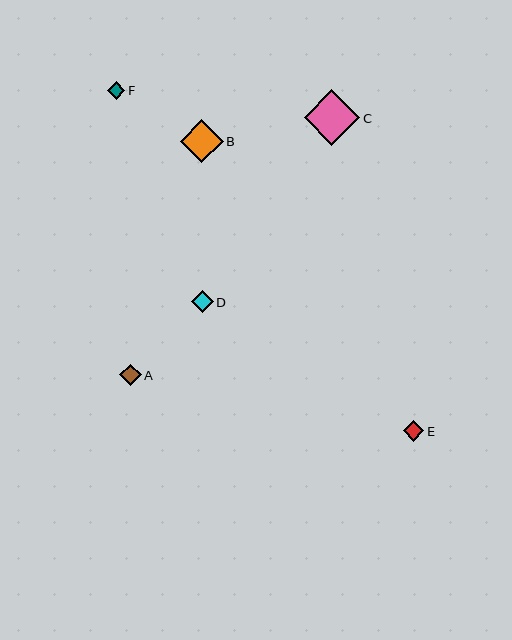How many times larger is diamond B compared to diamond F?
Diamond B is approximately 2.5 times the size of diamond F.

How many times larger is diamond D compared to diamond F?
Diamond D is approximately 1.2 times the size of diamond F.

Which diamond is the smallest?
Diamond F is the smallest with a size of approximately 18 pixels.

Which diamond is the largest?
Diamond C is the largest with a size of approximately 55 pixels.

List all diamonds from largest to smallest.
From largest to smallest: C, B, D, A, E, F.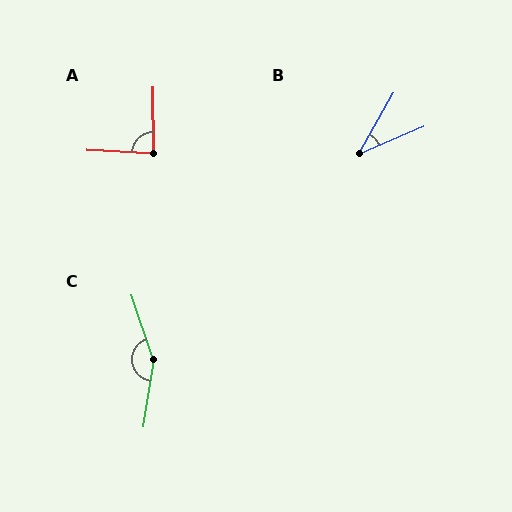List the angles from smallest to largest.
B (37°), A (86°), C (153°).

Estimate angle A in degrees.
Approximately 86 degrees.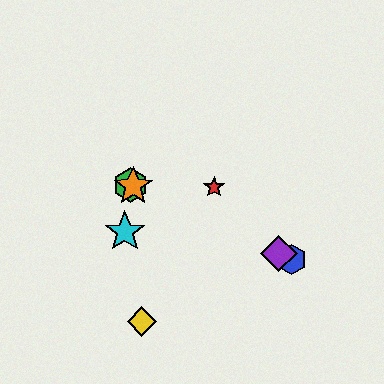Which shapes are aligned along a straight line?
The blue hexagon, the green hexagon, the purple diamond, the orange star are aligned along a straight line.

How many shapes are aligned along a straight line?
4 shapes (the blue hexagon, the green hexagon, the purple diamond, the orange star) are aligned along a straight line.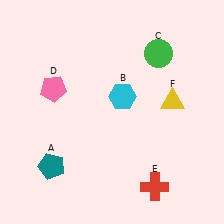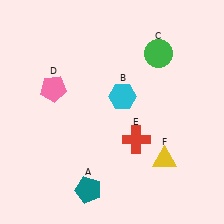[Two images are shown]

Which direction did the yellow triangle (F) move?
The yellow triangle (F) moved down.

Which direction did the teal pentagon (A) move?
The teal pentagon (A) moved right.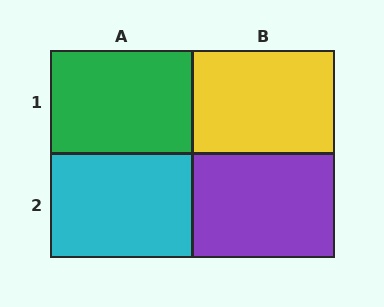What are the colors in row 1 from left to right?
Green, yellow.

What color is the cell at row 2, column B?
Purple.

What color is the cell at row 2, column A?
Cyan.